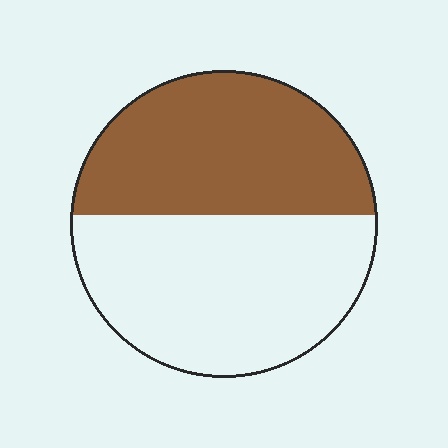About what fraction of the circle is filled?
About one half (1/2).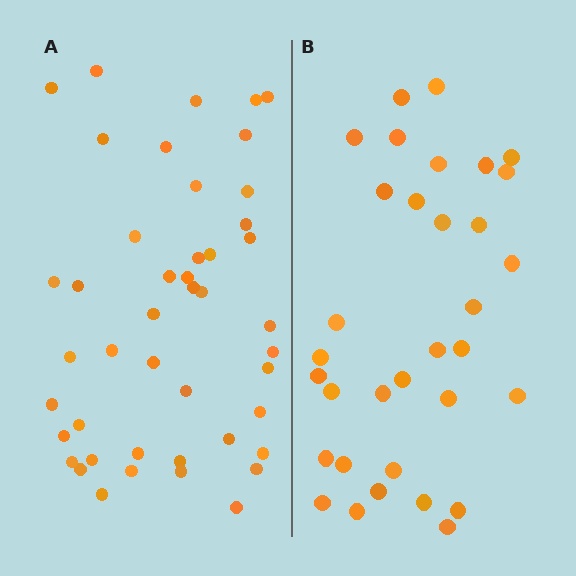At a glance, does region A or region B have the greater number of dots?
Region A (the left region) has more dots.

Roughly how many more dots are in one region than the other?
Region A has roughly 12 or so more dots than region B.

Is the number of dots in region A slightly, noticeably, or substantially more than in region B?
Region A has noticeably more, but not dramatically so. The ratio is roughly 1.4 to 1.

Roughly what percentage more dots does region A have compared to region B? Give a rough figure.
About 35% more.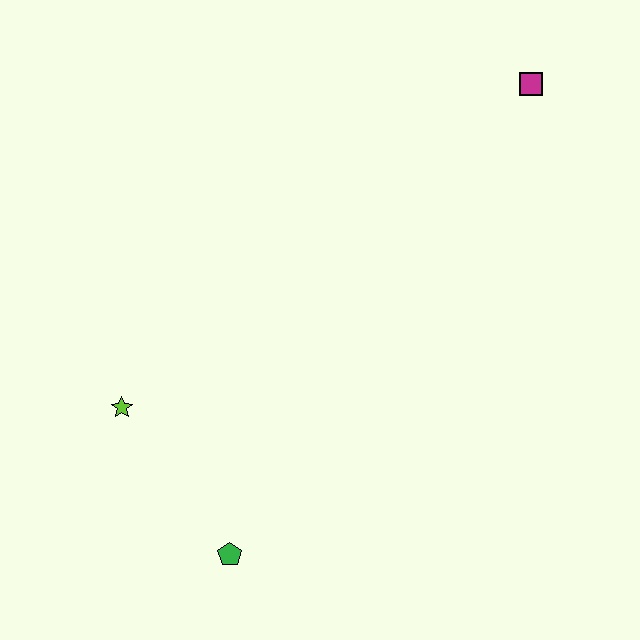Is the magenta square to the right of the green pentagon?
Yes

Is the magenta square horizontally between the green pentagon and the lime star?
No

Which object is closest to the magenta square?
The lime star is closest to the magenta square.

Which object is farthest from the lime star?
The magenta square is farthest from the lime star.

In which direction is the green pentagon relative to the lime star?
The green pentagon is below the lime star.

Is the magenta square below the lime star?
No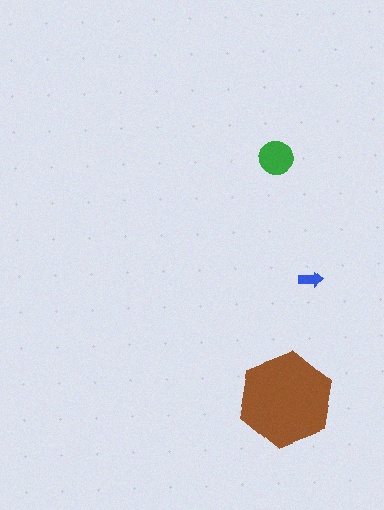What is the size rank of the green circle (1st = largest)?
2nd.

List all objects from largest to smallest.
The brown hexagon, the green circle, the blue arrow.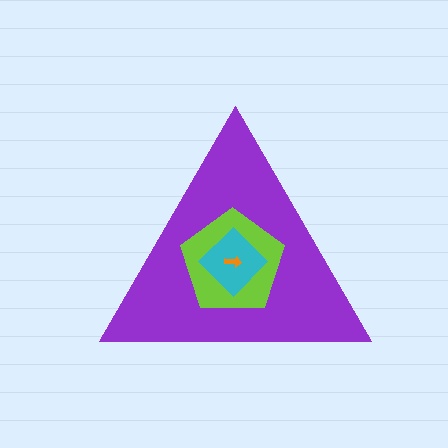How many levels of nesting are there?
4.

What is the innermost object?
The orange arrow.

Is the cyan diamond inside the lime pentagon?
Yes.